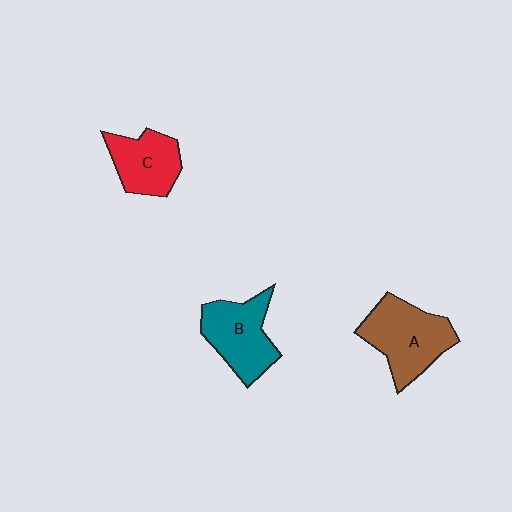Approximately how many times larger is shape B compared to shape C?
Approximately 1.2 times.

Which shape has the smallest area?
Shape C (red).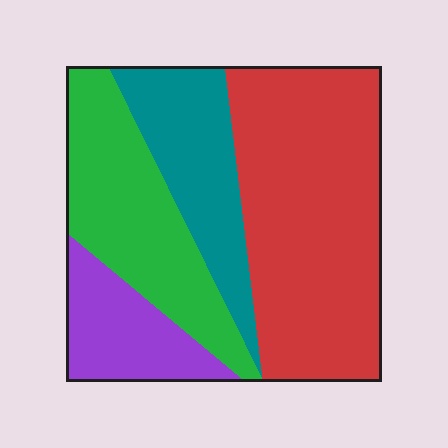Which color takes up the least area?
Purple, at roughly 15%.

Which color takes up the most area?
Red, at roughly 45%.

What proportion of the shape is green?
Green covers around 25% of the shape.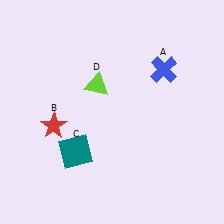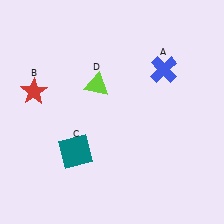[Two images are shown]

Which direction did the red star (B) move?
The red star (B) moved up.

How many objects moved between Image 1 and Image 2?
1 object moved between the two images.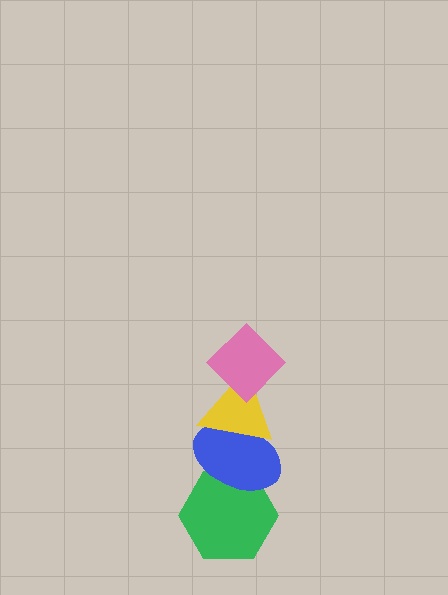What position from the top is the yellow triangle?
The yellow triangle is 2nd from the top.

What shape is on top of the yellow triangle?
The pink diamond is on top of the yellow triangle.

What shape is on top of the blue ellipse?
The yellow triangle is on top of the blue ellipse.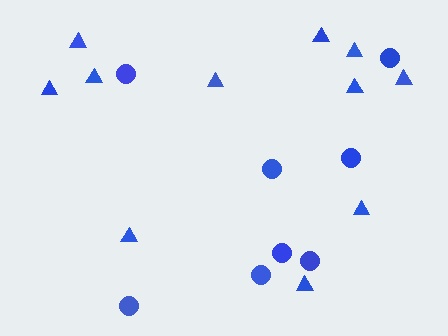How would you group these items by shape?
There are 2 groups: one group of triangles (11) and one group of circles (8).